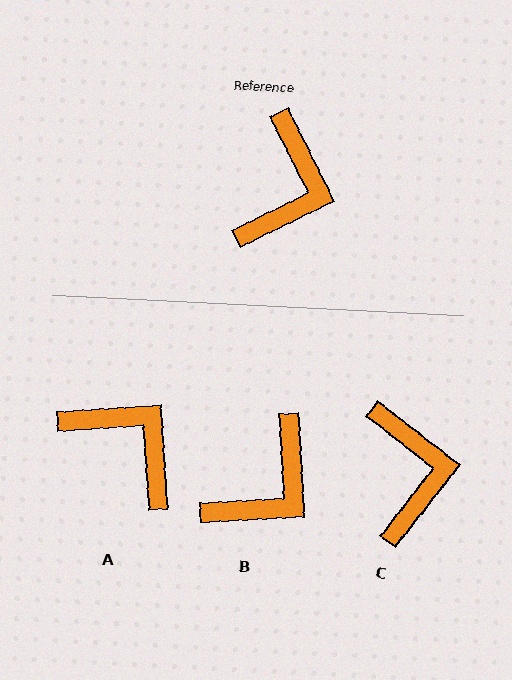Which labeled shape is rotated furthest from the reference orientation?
A, about 68 degrees away.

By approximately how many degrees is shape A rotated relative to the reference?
Approximately 68 degrees counter-clockwise.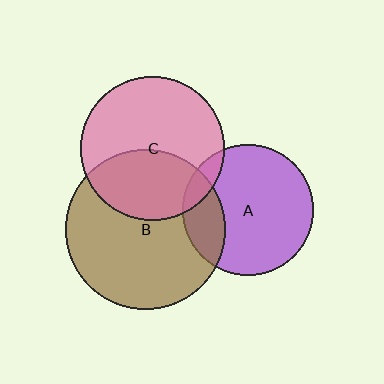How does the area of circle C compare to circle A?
Approximately 1.2 times.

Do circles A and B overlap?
Yes.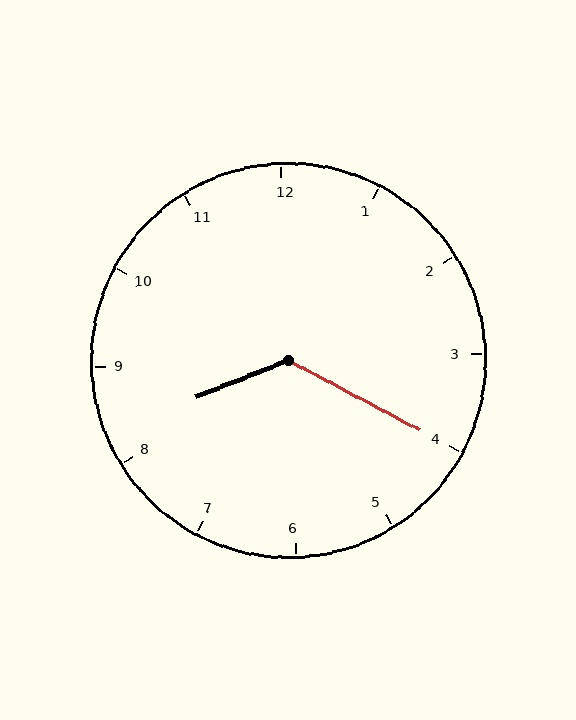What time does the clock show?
8:20.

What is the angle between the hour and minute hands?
Approximately 130 degrees.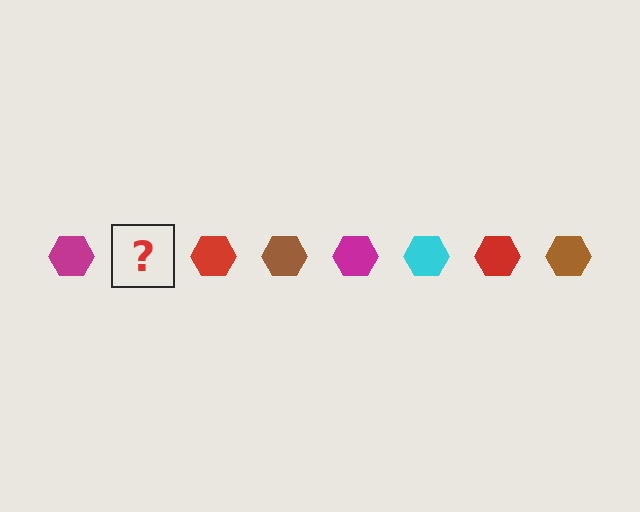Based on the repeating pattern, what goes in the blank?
The blank should be a cyan hexagon.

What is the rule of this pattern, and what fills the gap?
The rule is that the pattern cycles through magenta, cyan, red, brown hexagons. The gap should be filled with a cyan hexagon.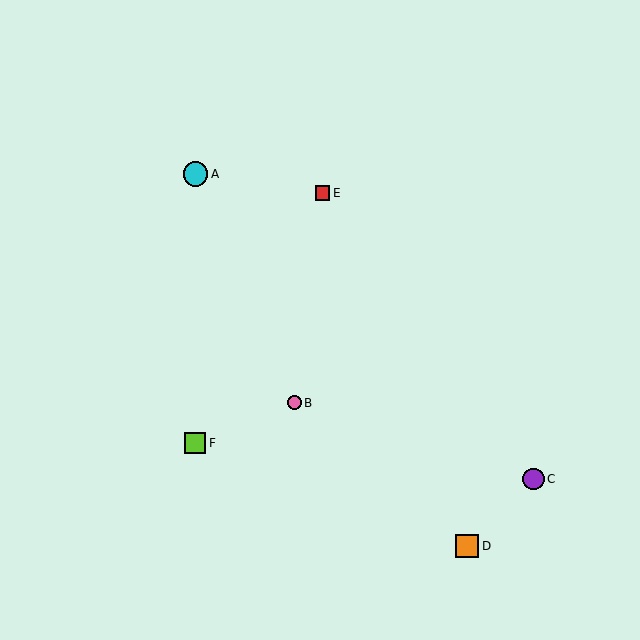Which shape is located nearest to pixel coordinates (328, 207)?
The red square (labeled E) at (323, 193) is nearest to that location.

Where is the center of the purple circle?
The center of the purple circle is at (534, 479).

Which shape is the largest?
The cyan circle (labeled A) is the largest.